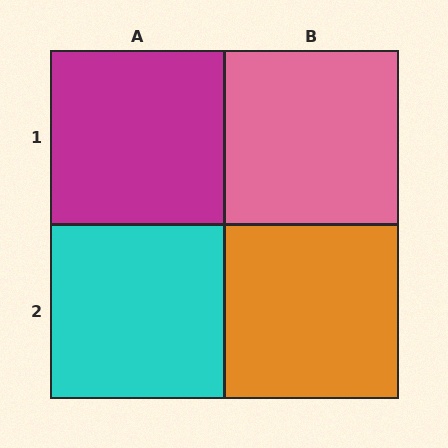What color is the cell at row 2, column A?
Cyan.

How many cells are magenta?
1 cell is magenta.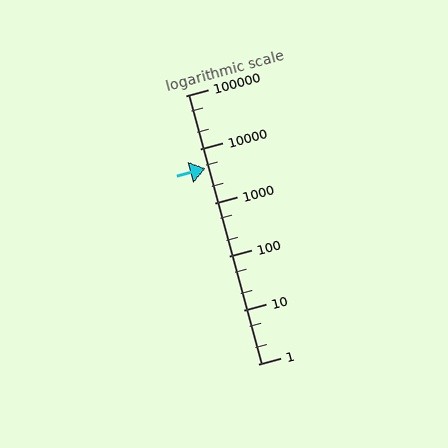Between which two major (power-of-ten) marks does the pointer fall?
The pointer is between 1000 and 10000.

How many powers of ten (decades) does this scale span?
The scale spans 5 decades, from 1 to 100000.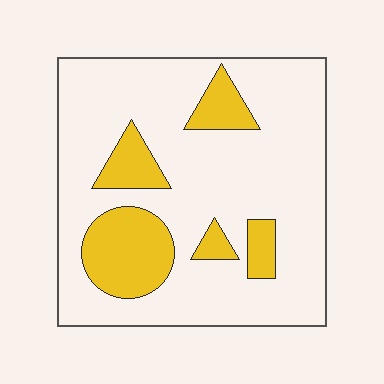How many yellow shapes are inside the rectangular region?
5.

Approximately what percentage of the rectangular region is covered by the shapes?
Approximately 20%.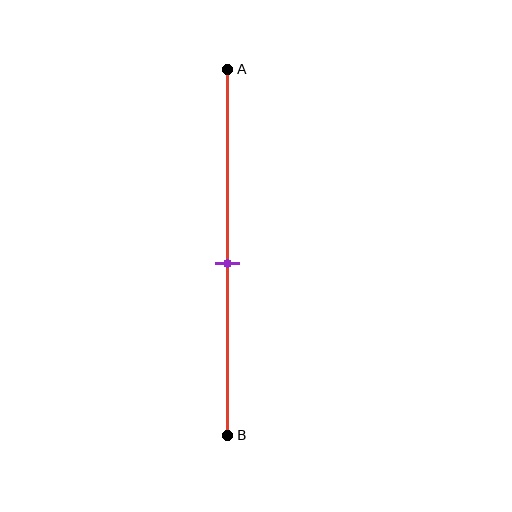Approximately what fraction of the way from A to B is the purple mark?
The purple mark is approximately 55% of the way from A to B.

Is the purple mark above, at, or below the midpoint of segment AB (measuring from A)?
The purple mark is approximately at the midpoint of segment AB.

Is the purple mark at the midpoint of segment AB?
Yes, the mark is approximately at the midpoint.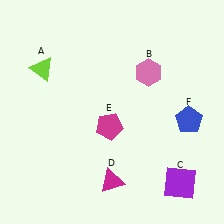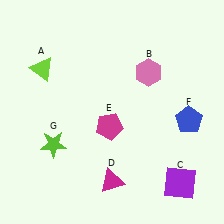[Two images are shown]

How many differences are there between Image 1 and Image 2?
There is 1 difference between the two images.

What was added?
A lime star (G) was added in Image 2.